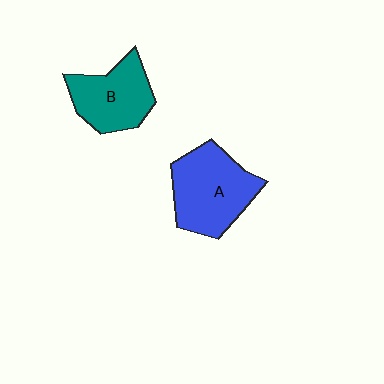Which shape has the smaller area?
Shape B (teal).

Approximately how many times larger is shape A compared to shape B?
Approximately 1.3 times.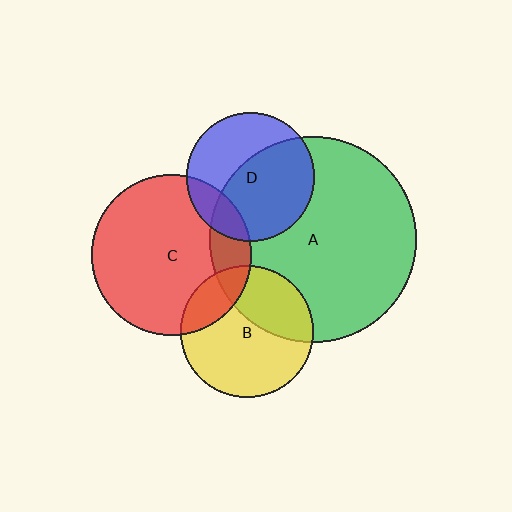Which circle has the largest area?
Circle A (green).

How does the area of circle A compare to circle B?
Approximately 2.4 times.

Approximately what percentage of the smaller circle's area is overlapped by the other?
Approximately 15%.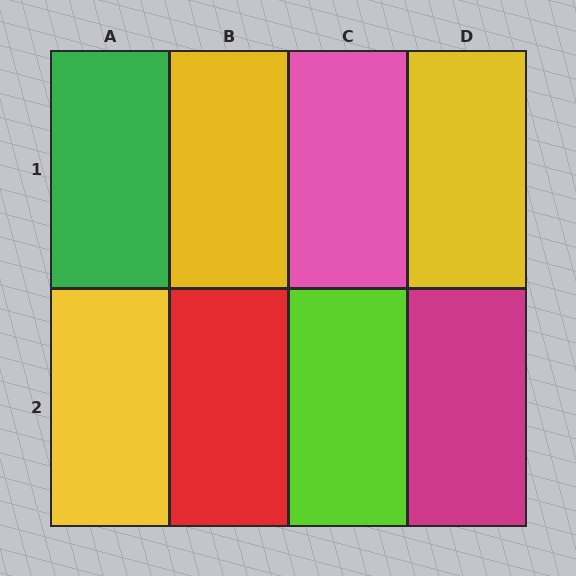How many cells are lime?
1 cell is lime.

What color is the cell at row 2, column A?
Yellow.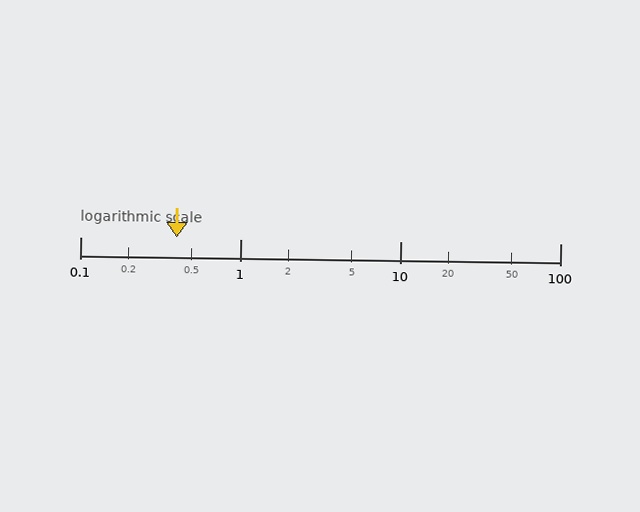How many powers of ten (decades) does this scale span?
The scale spans 3 decades, from 0.1 to 100.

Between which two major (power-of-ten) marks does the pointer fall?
The pointer is between 0.1 and 1.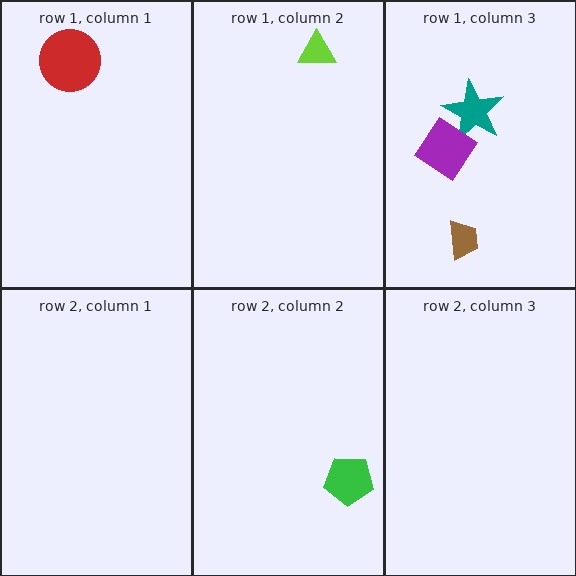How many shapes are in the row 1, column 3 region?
3.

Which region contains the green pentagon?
The row 2, column 2 region.